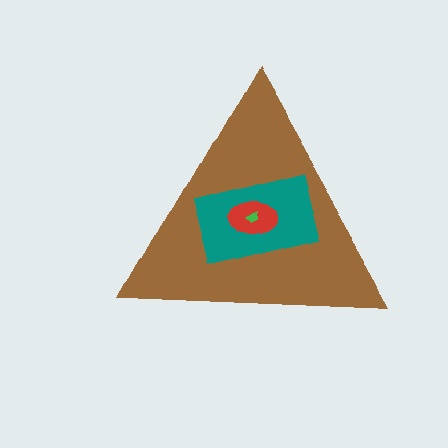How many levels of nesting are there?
4.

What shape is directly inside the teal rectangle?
The red ellipse.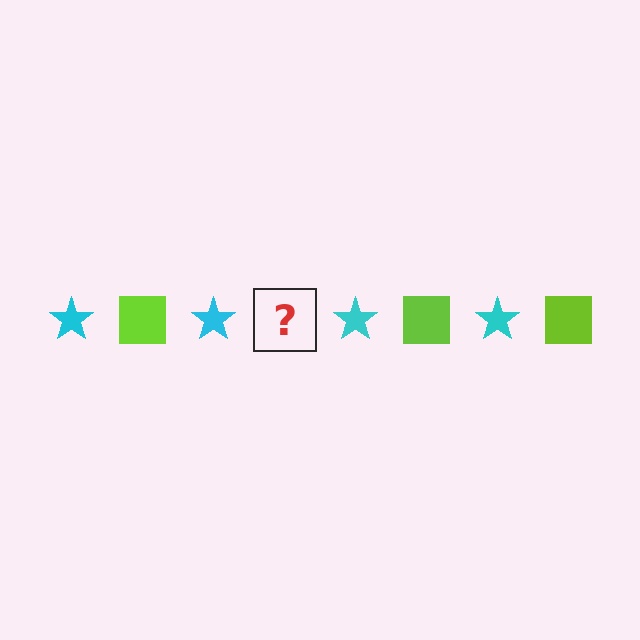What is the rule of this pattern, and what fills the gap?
The rule is that the pattern alternates between cyan star and lime square. The gap should be filled with a lime square.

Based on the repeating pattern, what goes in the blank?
The blank should be a lime square.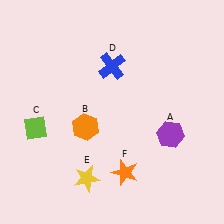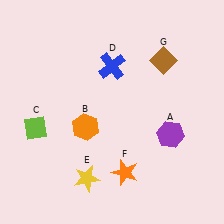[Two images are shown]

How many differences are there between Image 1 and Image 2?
There is 1 difference between the two images.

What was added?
A brown diamond (G) was added in Image 2.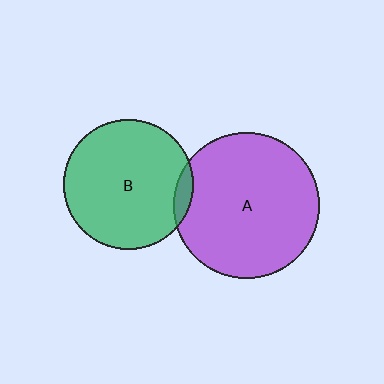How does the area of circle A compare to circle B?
Approximately 1.3 times.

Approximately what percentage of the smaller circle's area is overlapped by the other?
Approximately 5%.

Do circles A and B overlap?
Yes.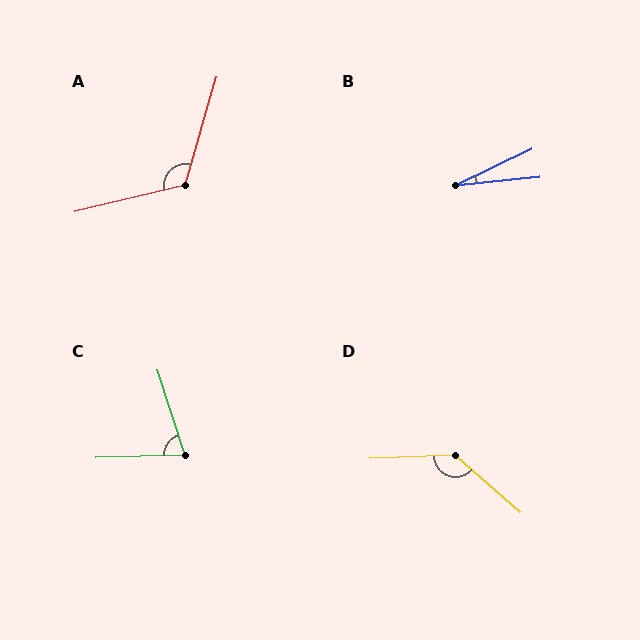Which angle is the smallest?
B, at approximately 20 degrees.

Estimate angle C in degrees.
Approximately 74 degrees.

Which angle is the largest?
D, at approximately 136 degrees.